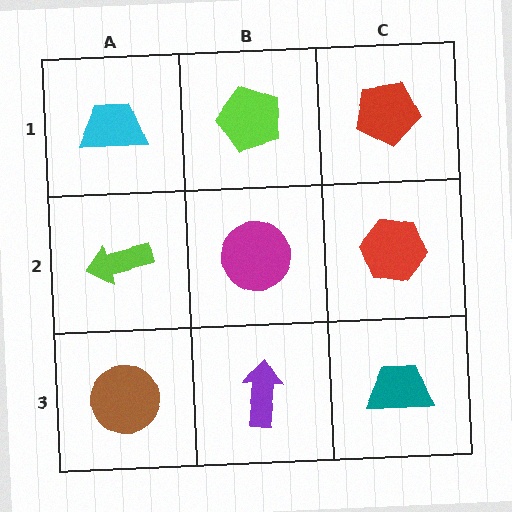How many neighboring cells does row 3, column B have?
3.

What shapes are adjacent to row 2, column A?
A cyan trapezoid (row 1, column A), a brown circle (row 3, column A), a magenta circle (row 2, column B).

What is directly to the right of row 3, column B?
A teal trapezoid.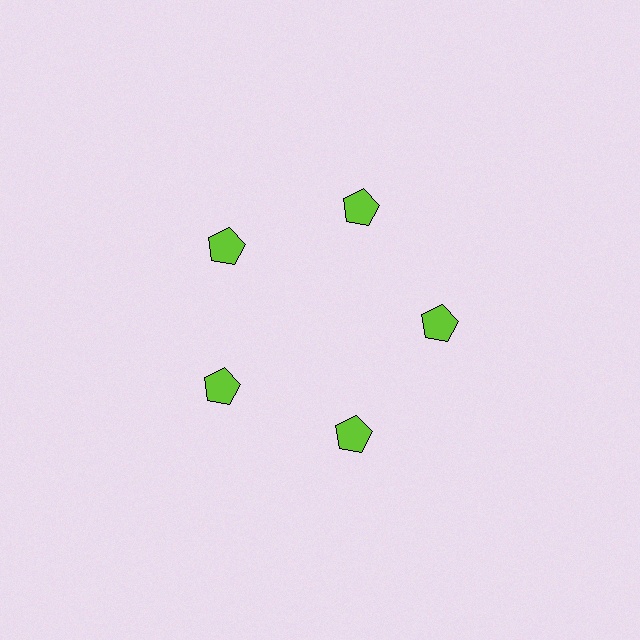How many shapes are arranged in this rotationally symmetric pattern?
There are 5 shapes, arranged in 5 groups of 1.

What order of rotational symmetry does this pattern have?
This pattern has 5-fold rotational symmetry.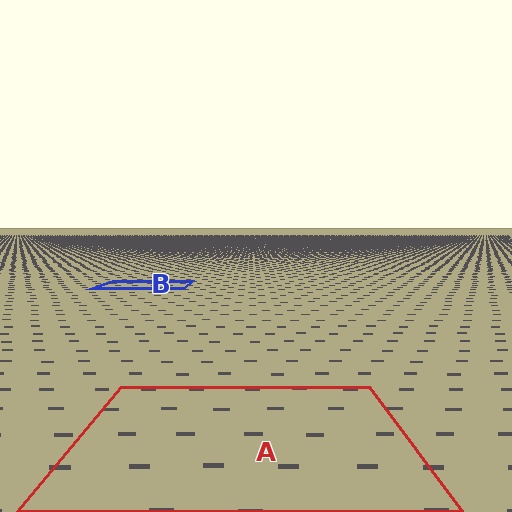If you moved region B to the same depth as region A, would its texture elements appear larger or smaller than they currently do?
They would appear larger. At a closer depth, the same texture elements are projected at a bigger on-screen size.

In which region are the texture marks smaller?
The texture marks are smaller in region B, because it is farther away.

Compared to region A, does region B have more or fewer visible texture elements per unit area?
Region B has more texture elements per unit area — they are packed more densely because it is farther away.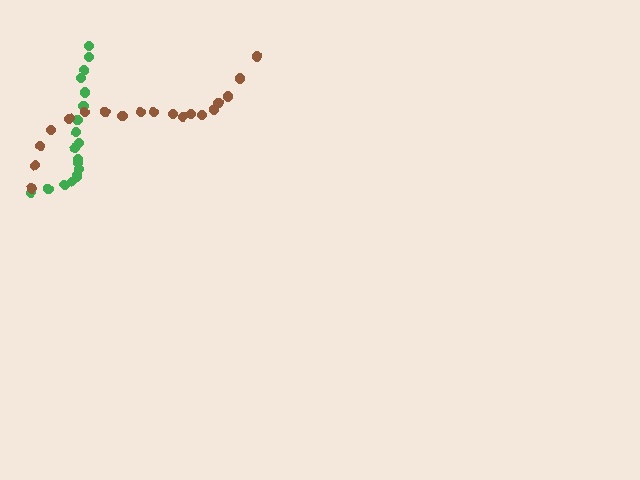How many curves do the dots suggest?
There are 2 distinct paths.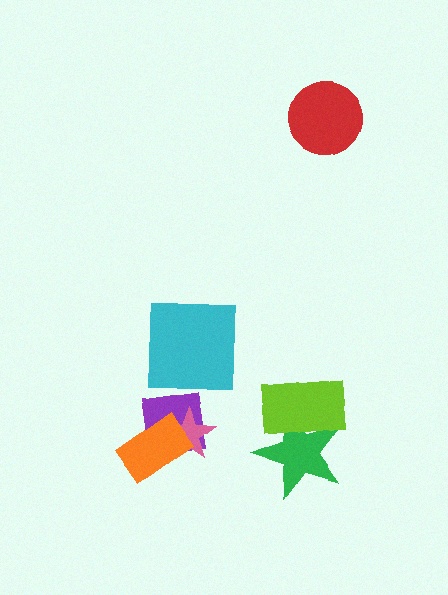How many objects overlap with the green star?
1 object overlaps with the green star.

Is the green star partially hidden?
Yes, it is partially covered by another shape.